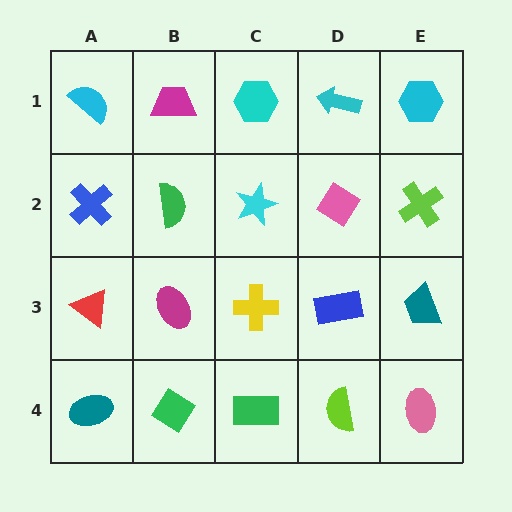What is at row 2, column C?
A cyan star.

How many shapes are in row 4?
5 shapes.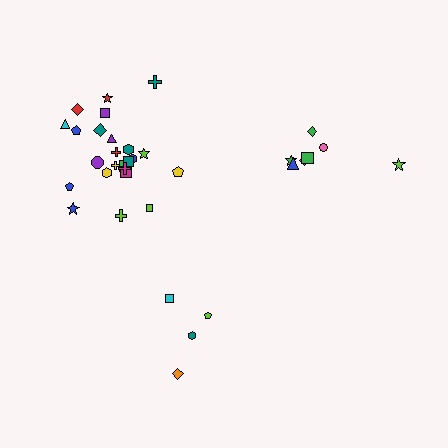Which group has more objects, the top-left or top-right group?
The top-left group.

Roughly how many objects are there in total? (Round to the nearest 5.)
Roughly 35 objects in total.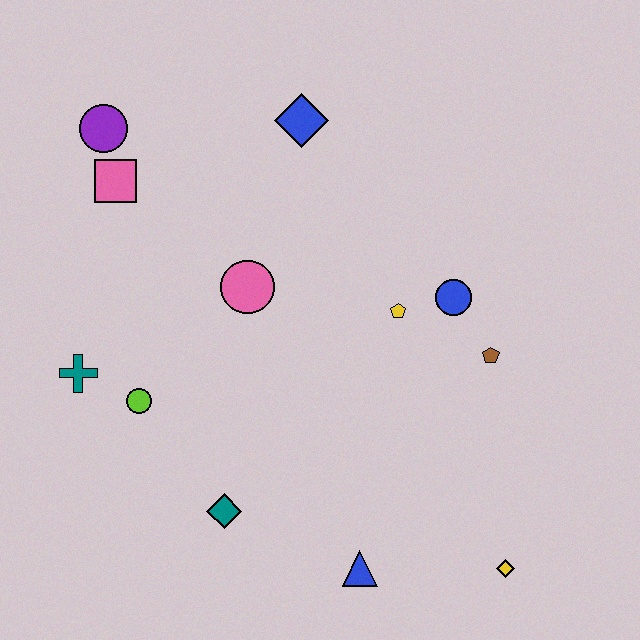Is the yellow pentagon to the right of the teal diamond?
Yes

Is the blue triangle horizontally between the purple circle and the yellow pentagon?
Yes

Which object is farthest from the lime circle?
The yellow diamond is farthest from the lime circle.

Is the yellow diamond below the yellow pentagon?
Yes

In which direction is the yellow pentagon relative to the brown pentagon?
The yellow pentagon is to the left of the brown pentagon.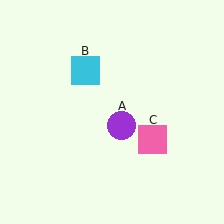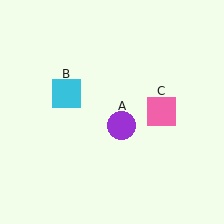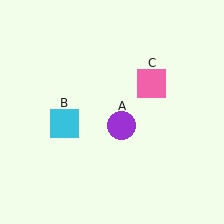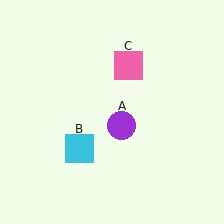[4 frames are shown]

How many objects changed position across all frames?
2 objects changed position: cyan square (object B), pink square (object C).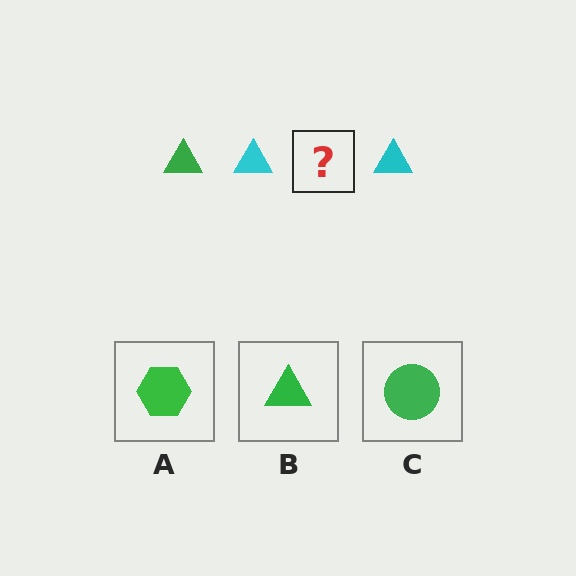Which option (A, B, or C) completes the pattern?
B.